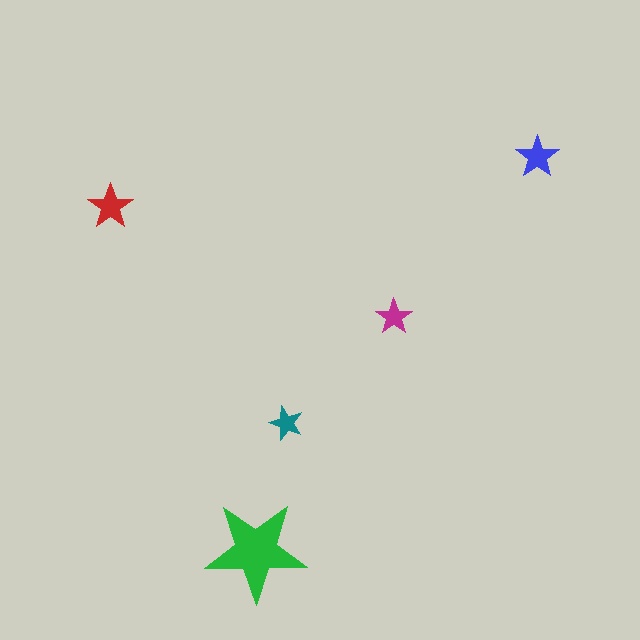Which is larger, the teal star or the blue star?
The blue one.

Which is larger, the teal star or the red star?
The red one.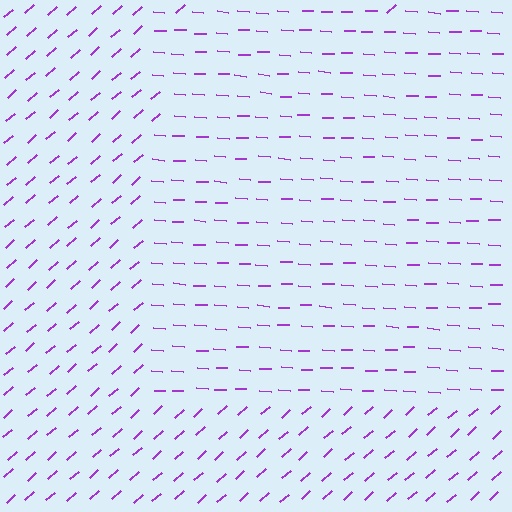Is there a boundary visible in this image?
Yes, there is a texture boundary formed by a change in line orientation.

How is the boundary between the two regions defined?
The boundary is defined purely by a change in line orientation (approximately 45 degrees difference). All lines are the same color and thickness.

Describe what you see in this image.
The image is filled with small purple line segments. A rectangle region in the image has lines oriented differently from the surrounding lines, creating a visible texture boundary.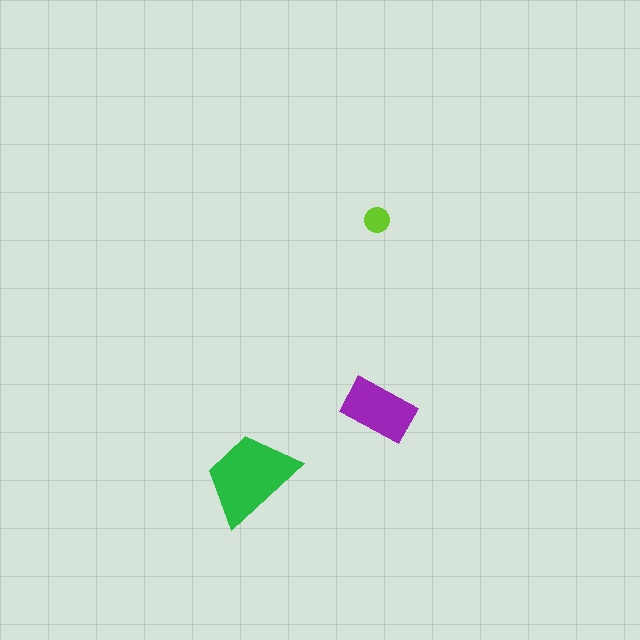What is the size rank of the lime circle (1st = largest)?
3rd.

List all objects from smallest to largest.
The lime circle, the purple rectangle, the green trapezoid.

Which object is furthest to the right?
The purple rectangle is rightmost.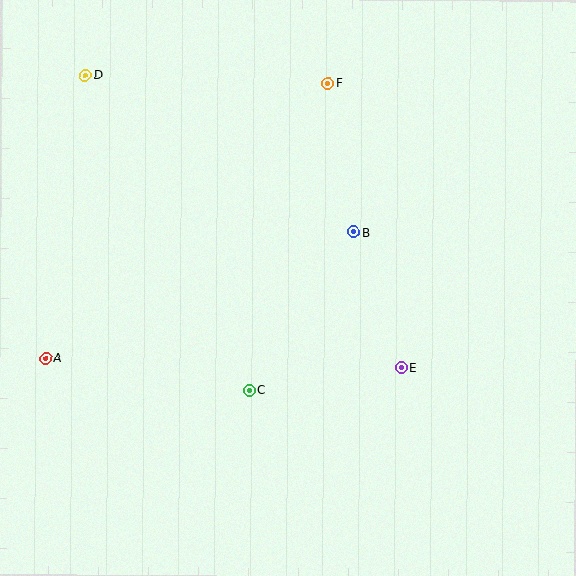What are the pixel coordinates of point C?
Point C is at (250, 390).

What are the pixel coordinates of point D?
Point D is at (85, 75).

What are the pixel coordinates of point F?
Point F is at (328, 83).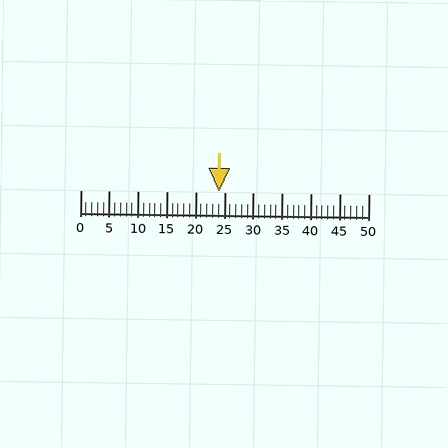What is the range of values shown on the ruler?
The ruler shows values from 0 to 50.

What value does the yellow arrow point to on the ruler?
The yellow arrow points to approximately 24.